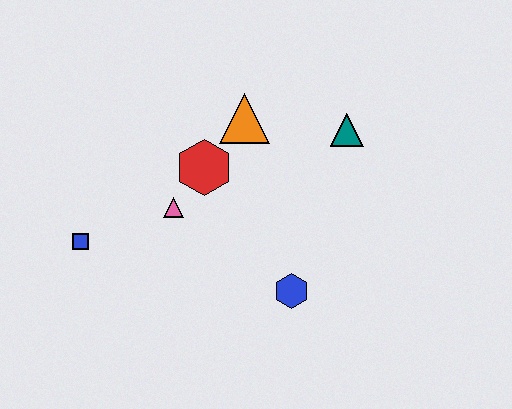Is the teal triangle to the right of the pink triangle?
Yes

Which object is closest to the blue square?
The pink triangle is closest to the blue square.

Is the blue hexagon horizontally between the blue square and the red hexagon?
No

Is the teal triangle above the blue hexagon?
Yes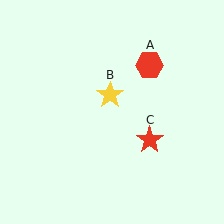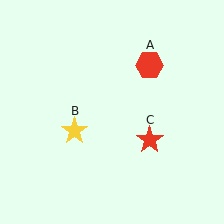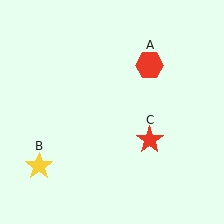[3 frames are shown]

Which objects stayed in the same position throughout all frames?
Red hexagon (object A) and red star (object C) remained stationary.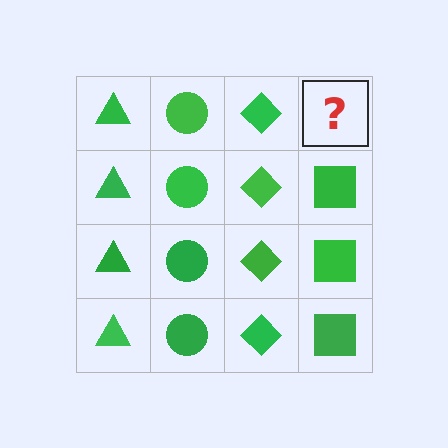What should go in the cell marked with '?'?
The missing cell should contain a green square.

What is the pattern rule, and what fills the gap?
The rule is that each column has a consistent shape. The gap should be filled with a green square.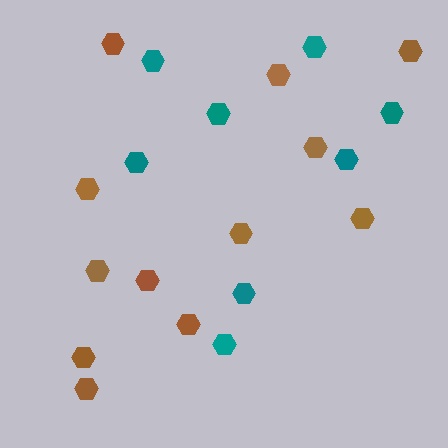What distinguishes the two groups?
There are 2 groups: one group of teal hexagons (8) and one group of brown hexagons (12).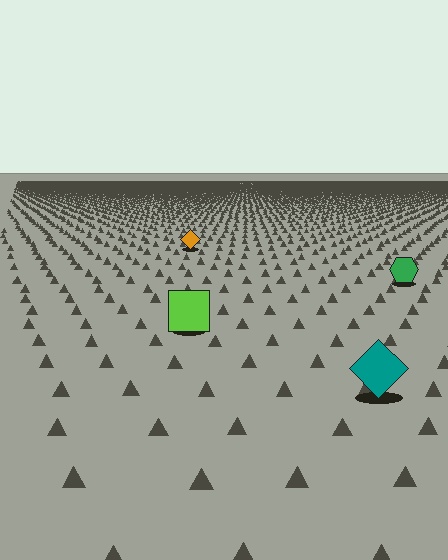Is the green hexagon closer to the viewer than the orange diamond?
Yes. The green hexagon is closer — you can tell from the texture gradient: the ground texture is coarser near it.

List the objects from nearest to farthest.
From nearest to farthest: the teal diamond, the lime square, the green hexagon, the orange diamond.